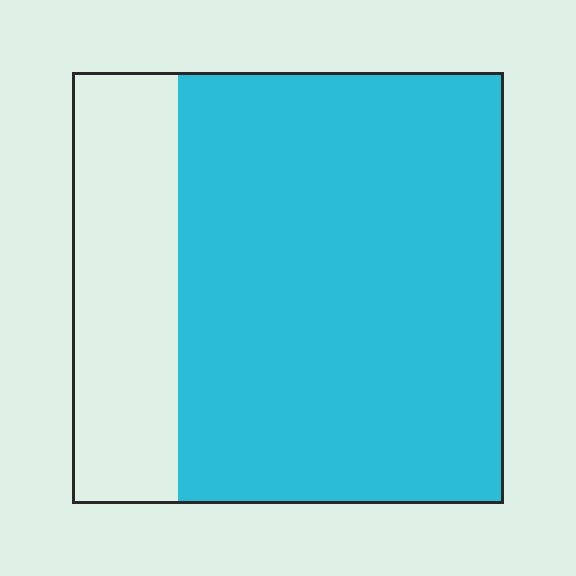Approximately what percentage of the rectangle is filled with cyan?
Approximately 75%.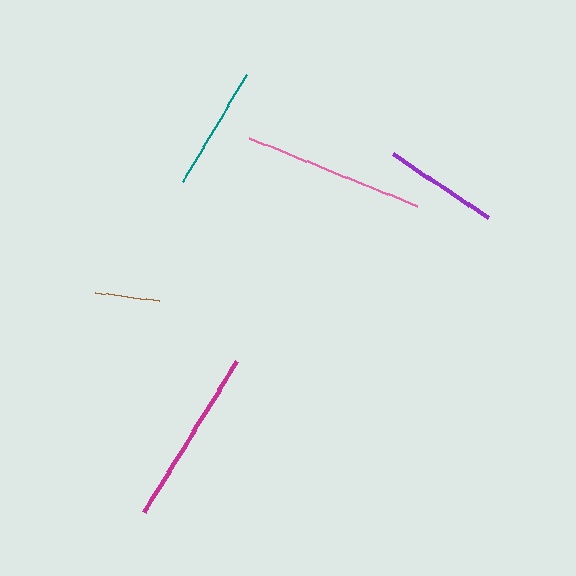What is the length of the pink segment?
The pink segment is approximately 182 pixels long.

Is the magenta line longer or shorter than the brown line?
The magenta line is longer than the brown line.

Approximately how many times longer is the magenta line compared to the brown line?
The magenta line is approximately 2.7 times the length of the brown line.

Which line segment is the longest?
The pink line is the longest at approximately 182 pixels.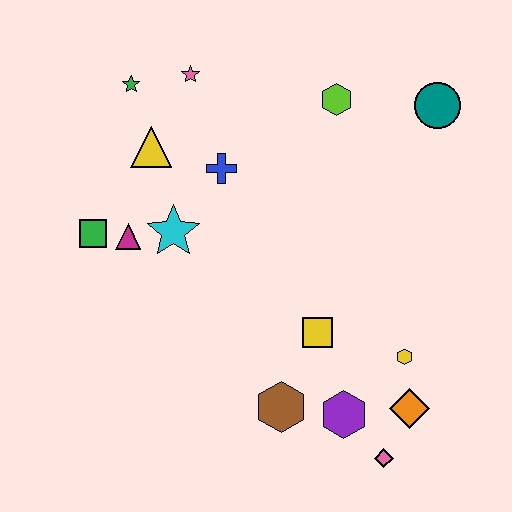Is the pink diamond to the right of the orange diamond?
No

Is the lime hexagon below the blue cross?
No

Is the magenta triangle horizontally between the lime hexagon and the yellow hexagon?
No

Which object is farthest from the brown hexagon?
The green star is farthest from the brown hexagon.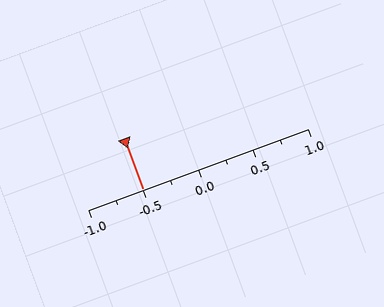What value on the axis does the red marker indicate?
The marker indicates approximately -0.5.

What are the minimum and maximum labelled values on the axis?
The axis runs from -1.0 to 1.0.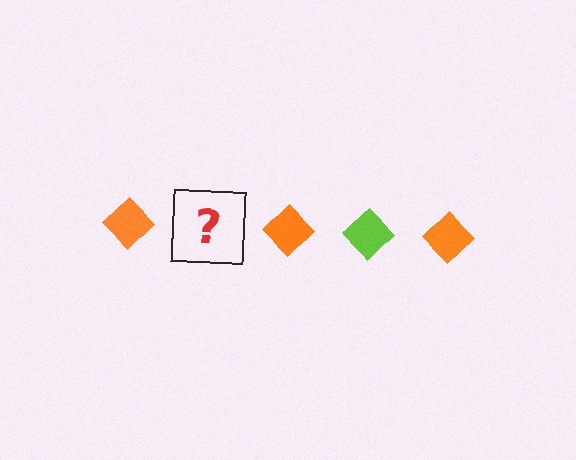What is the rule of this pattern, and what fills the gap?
The rule is that the pattern cycles through orange, lime diamonds. The gap should be filled with a lime diamond.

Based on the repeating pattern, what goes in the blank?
The blank should be a lime diamond.